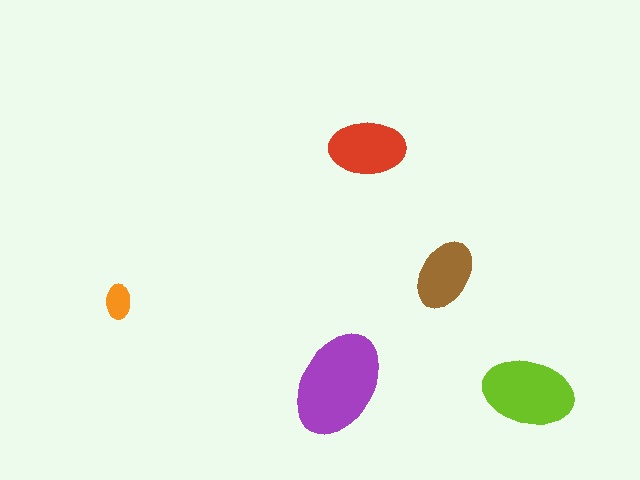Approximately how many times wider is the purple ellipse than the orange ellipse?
About 3 times wider.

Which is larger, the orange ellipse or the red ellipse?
The red one.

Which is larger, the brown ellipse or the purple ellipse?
The purple one.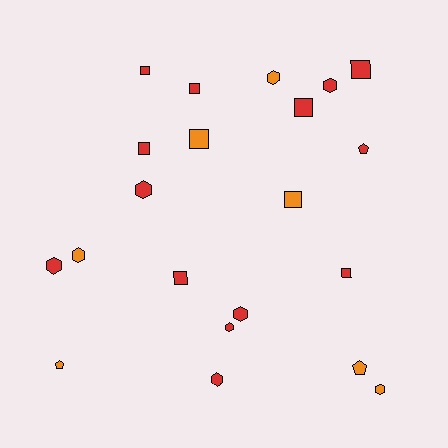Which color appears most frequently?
Red, with 14 objects.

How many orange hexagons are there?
There are 3 orange hexagons.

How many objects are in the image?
There are 21 objects.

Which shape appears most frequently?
Square, with 9 objects.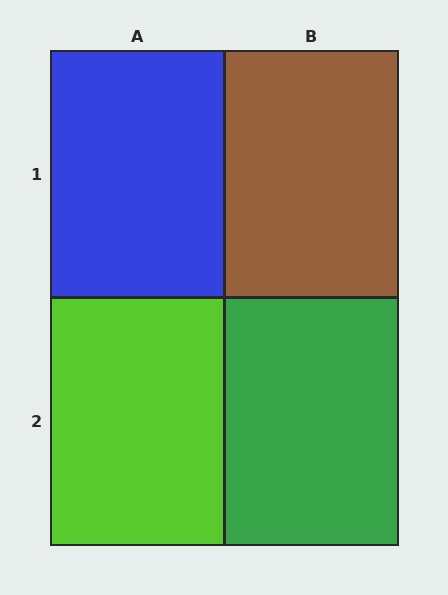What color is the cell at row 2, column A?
Lime.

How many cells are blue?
1 cell is blue.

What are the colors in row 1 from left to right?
Blue, brown.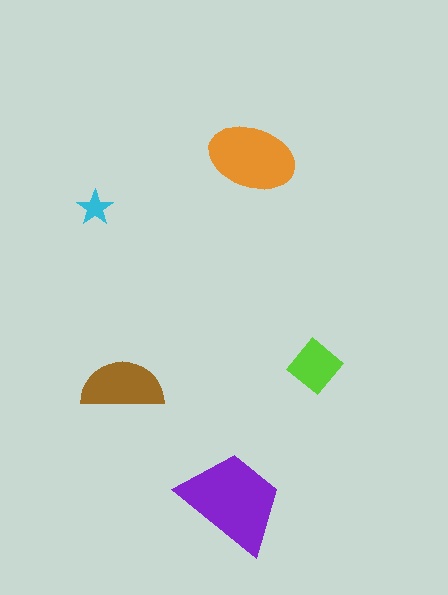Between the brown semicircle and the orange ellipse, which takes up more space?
The orange ellipse.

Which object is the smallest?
The cyan star.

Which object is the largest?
The purple trapezoid.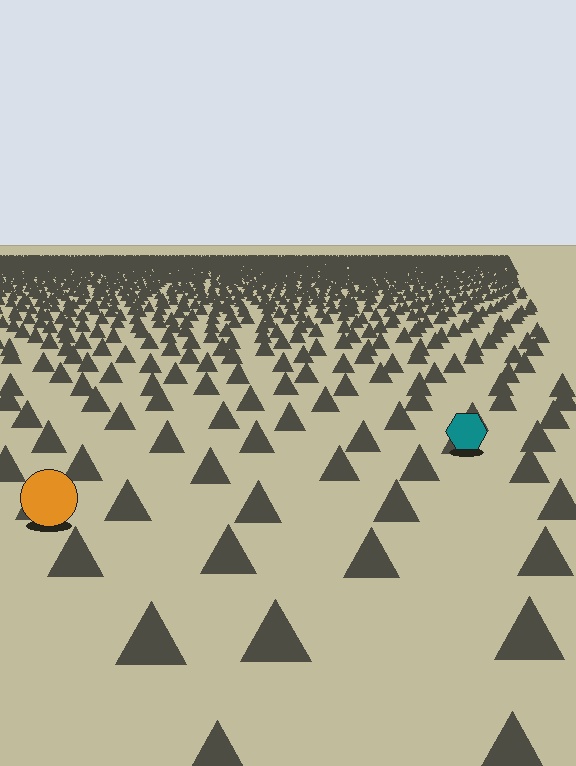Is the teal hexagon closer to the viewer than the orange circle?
No. The orange circle is closer — you can tell from the texture gradient: the ground texture is coarser near it.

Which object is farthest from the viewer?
The teal hexagon is farthest from the viewer. It appears smaller and the ground texture around it is denser.